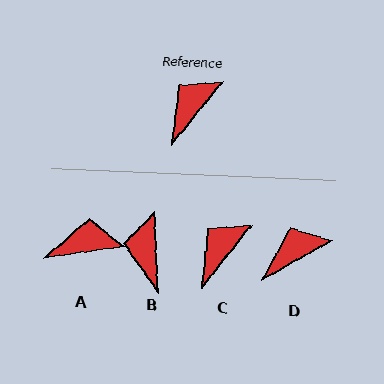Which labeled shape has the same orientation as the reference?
C.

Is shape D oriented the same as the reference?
No, it is off by about 22 degrees.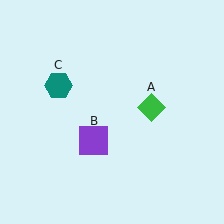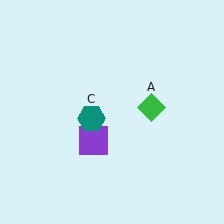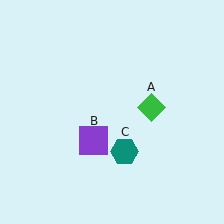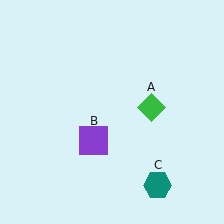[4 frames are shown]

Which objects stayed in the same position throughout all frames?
Green diamond (object A) and purple square (object B) remained stationary.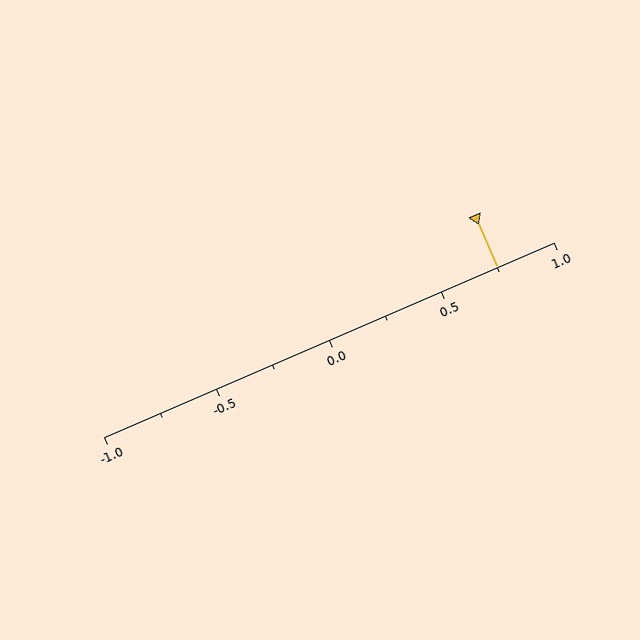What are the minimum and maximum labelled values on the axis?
The axis runs from -1.0 to 1.0.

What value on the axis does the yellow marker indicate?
The marker indicates approximately 0.75.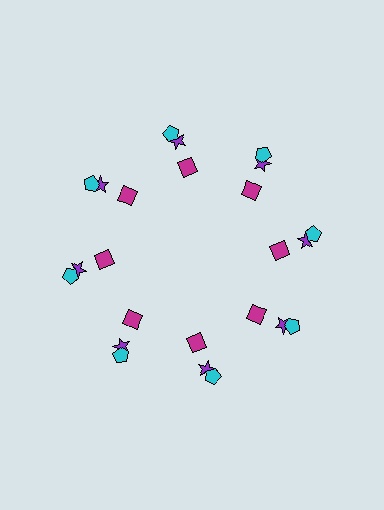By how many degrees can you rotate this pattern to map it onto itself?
The pattern maps onto itself every 45 degrees of rotation.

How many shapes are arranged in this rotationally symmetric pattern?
There are 24 shapes, arranged in 8 groups of 3.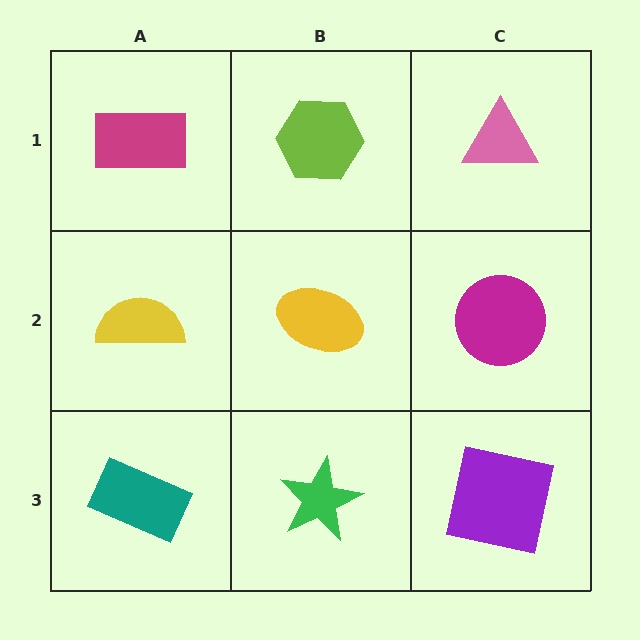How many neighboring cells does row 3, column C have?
2.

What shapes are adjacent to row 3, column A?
A yellow semicircle (row 2, column A), a green star (row 3, column B).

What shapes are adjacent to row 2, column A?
A magenta rectangle (row 1, column A), a teal rectangle (row 3, column A), a yellow ellipse (row 2, column B).